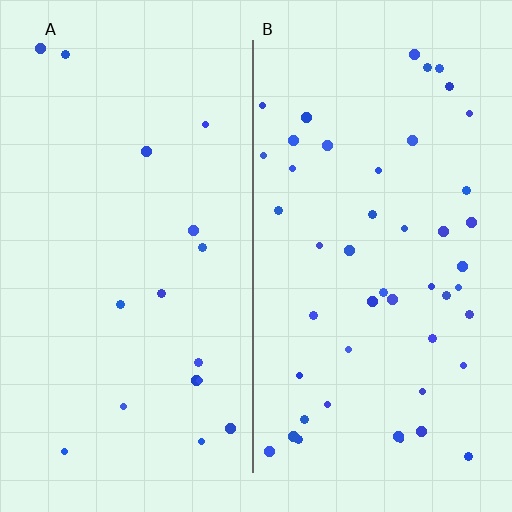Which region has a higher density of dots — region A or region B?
B (the right).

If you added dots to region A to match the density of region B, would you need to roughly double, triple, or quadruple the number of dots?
Approximately triple.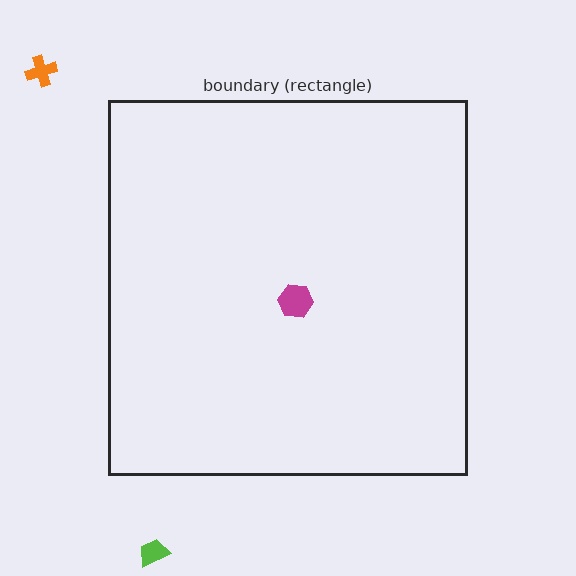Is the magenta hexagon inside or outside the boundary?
Inside.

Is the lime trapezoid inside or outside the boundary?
Outside.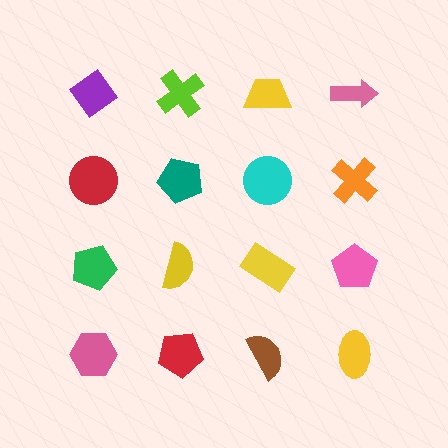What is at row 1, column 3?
A yellow trapezoid.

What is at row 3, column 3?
A yellow rectangle.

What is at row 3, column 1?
A green pentagon.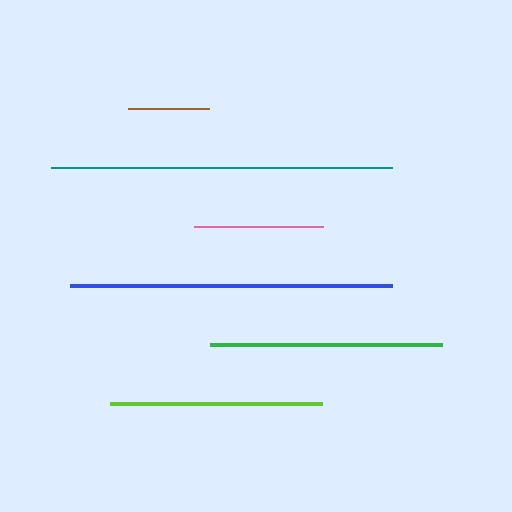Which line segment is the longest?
The teal line is the longest at approximately 341 pixels.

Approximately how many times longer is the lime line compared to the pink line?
The lime line is approximately 1.7 times the length of the pink line.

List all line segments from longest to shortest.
From longest to shortest: teal, blue, green, lime, pink, brown.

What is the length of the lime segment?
The lime segment is approximately 212 pixels long.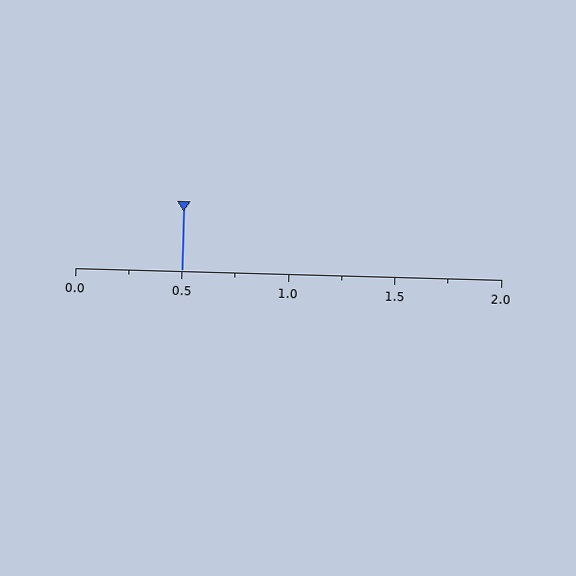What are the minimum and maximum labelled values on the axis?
The axis runs from 0.0 to 2.0.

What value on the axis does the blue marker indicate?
The marker indicates approximately 0.5.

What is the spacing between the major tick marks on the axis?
The major ticks are spaced 0.5 apart.